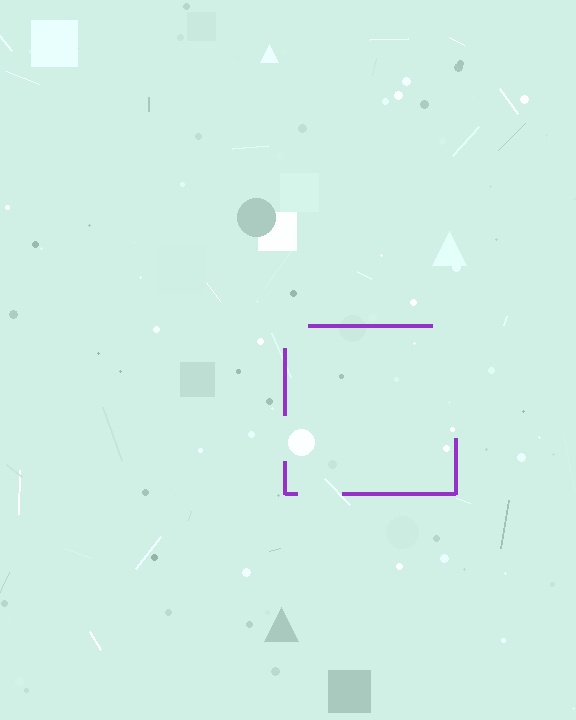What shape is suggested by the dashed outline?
The dashed outline suggests a square.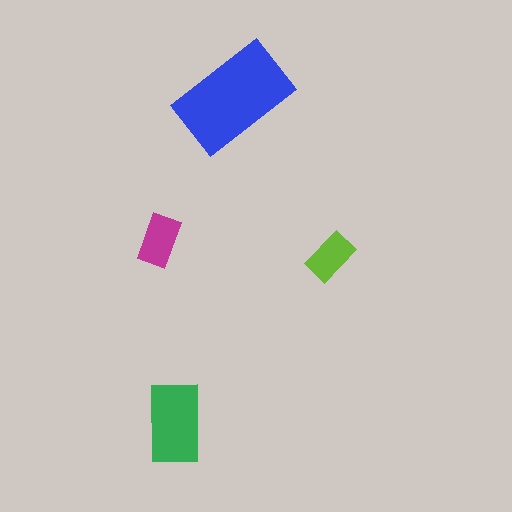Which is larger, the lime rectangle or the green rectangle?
The green one.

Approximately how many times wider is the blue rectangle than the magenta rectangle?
About 2 times wider.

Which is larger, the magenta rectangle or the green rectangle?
The green one.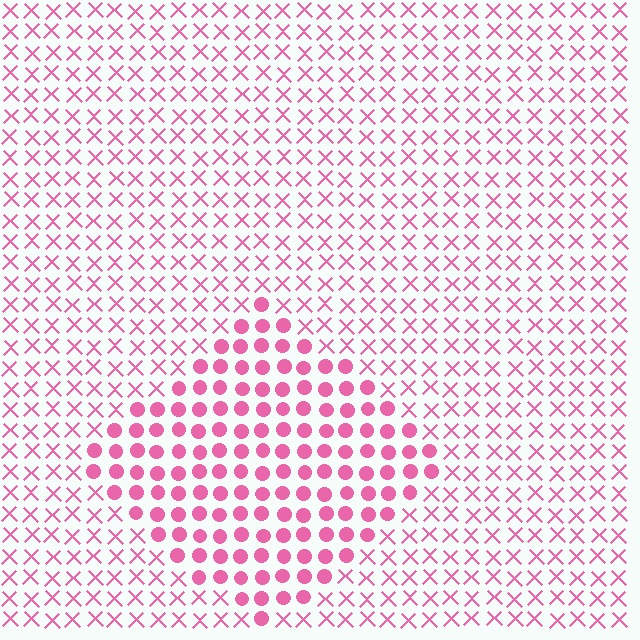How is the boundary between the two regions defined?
The boundary is defined by a change in element shape: circles inside vs. X marks outside. All elements share the same color and spacing.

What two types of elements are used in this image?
The image uses circles inside the diamond region and X marks outside it.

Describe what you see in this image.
The image is filled with small pink elements arranged in a uniform grid. A diamond-shaped region contains circles, while the surrounding area contains X marks. The boundary is defined purely by the change in element shape.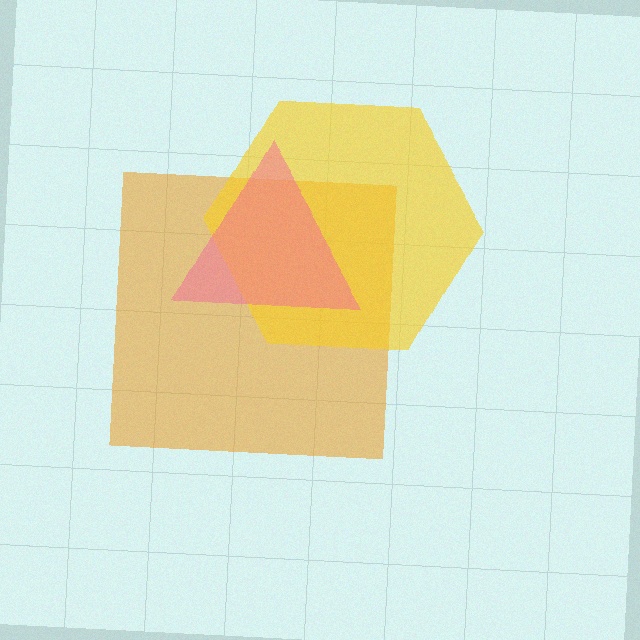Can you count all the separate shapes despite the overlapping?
Yes, there are 3 separate shapes.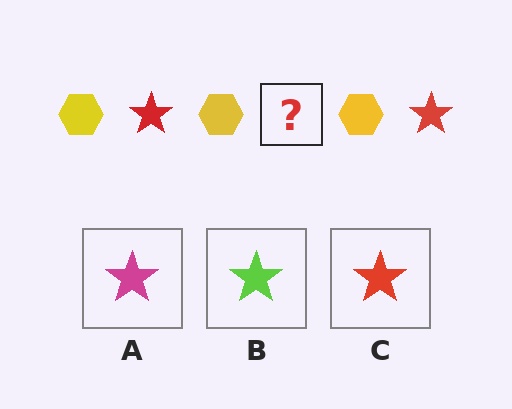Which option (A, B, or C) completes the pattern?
C.